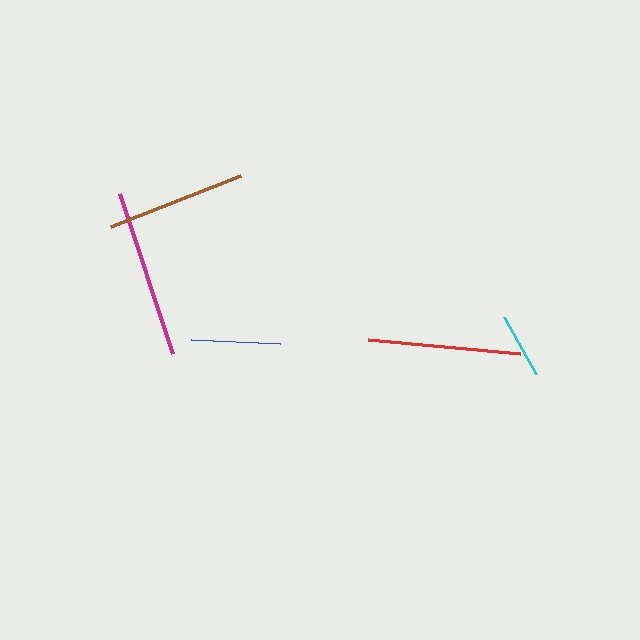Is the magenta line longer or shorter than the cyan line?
The magenta line is longer than the cyan line.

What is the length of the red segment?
The red segment is approximately 153 pixels long.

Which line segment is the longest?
The magenta line is the longest at approximately 169 pixels.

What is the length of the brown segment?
The brown segment is approximately 139 pixels long.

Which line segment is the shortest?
The cyan line is the shortest at approximately 65 pixels.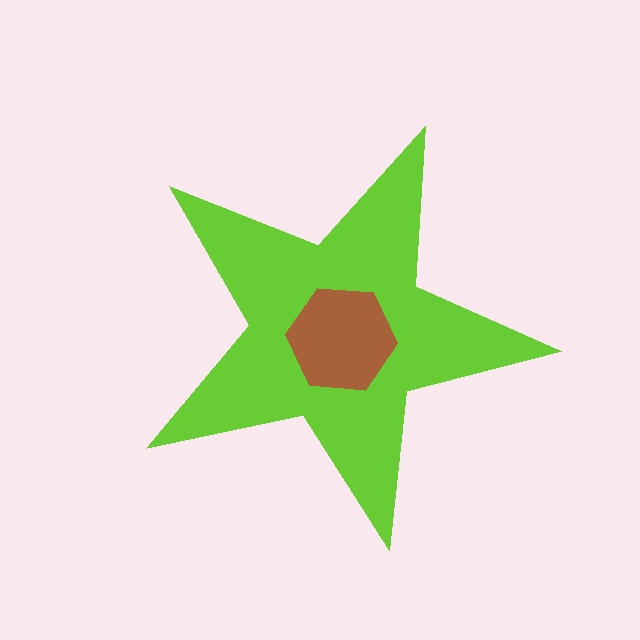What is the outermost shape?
The lime star.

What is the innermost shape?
The brown hexagon.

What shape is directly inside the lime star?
The brown hexagon.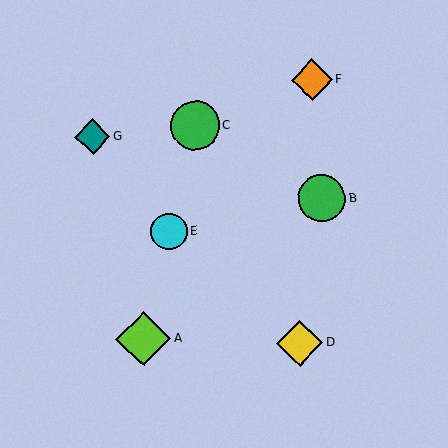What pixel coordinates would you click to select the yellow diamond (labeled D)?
Click at (300, 343) to select the yellow diamond D.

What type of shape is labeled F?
Shape F is an orange diamond.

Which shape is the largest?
The lime diamond (labeled A) is the largest.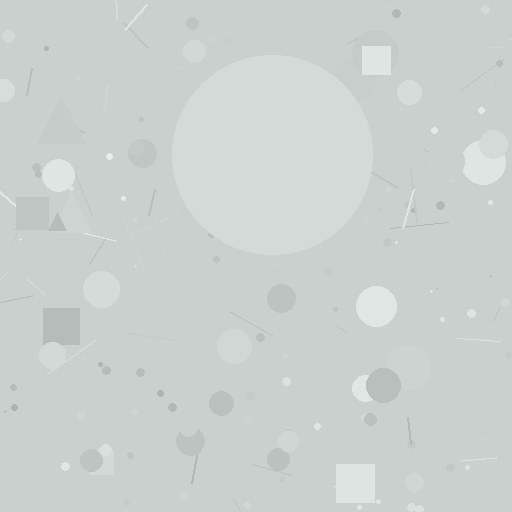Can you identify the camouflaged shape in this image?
The camouflaged shape is a circle.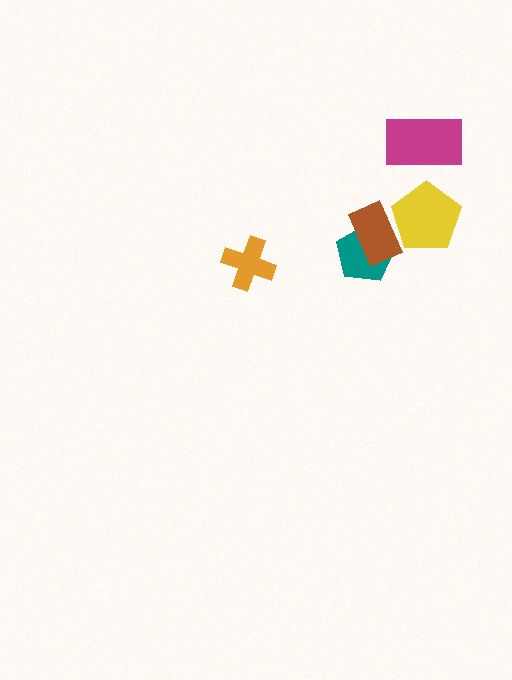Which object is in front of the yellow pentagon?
The brown rectangle is in front of the yellow pentagon.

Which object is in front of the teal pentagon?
The brown rectangle is in front of the teal pentagon.